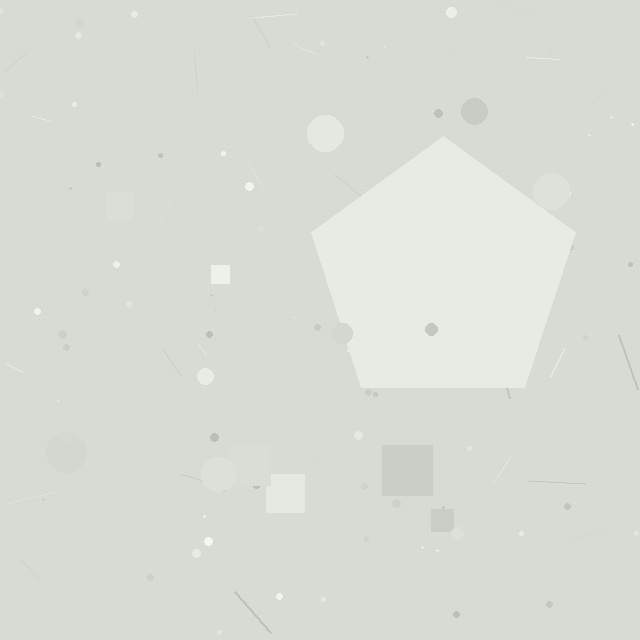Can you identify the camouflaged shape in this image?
The camouflaged shape is a pentagon.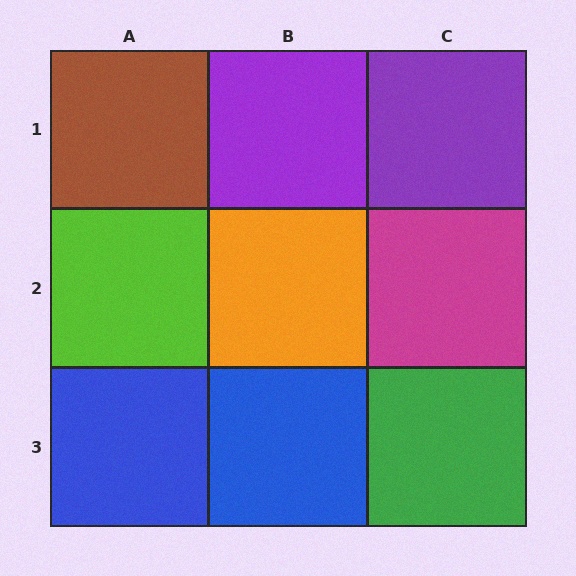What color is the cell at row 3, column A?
Blue.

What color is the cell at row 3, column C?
Green.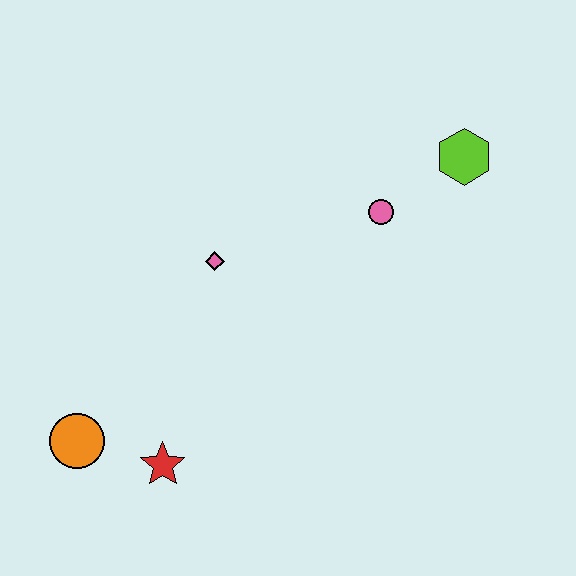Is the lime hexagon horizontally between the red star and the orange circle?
No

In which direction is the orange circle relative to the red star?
The orange circle is to the left of the red star.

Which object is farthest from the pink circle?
The orange circle is farthest from the pink circle.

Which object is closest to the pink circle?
The lime hexagon is closest to the pink circle.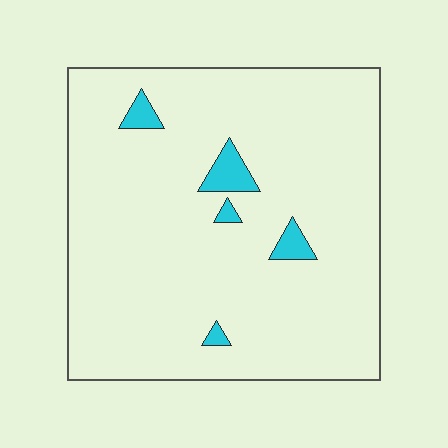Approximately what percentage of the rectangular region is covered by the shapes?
Approximately 5%.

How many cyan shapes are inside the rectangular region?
5.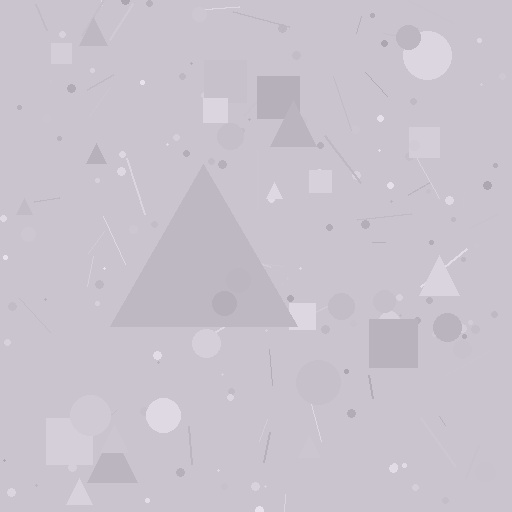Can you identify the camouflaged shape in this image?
The camouflaged shape is a triangle.